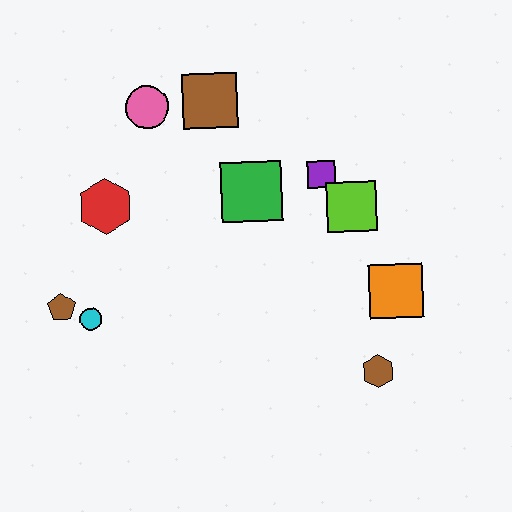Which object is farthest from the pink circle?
The brown hexagon is farthest from the pink circle.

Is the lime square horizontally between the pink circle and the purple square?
No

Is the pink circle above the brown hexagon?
Yes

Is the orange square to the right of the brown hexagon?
Yes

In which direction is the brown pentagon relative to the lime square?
The brown pentagon is to the left of the lime square.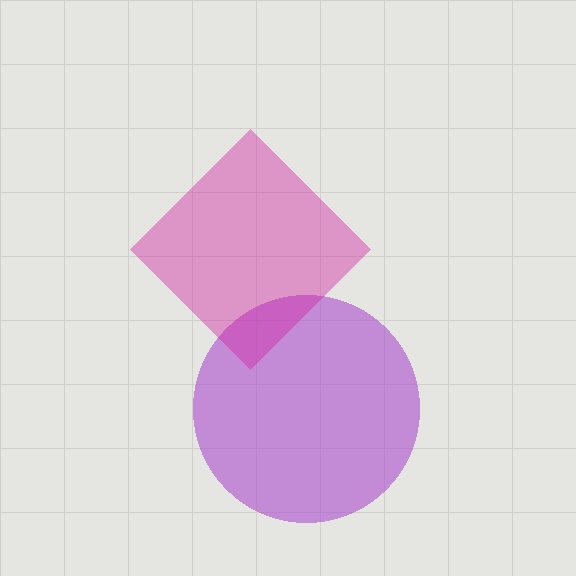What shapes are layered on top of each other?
The layered shapes are: a purple circle, a magenta diamond.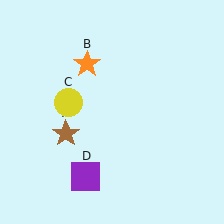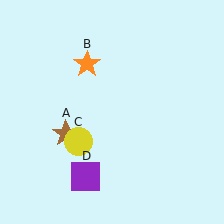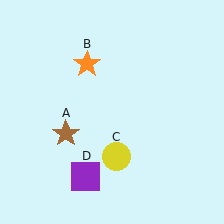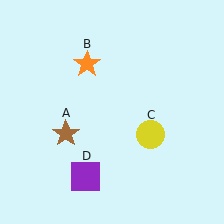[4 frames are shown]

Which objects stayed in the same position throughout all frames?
Brown star (object A) and orange star (object B) and purple square (object D) remained stationary.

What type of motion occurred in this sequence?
The yellow circle (object C) rotated counterclockwise around the center of the scene.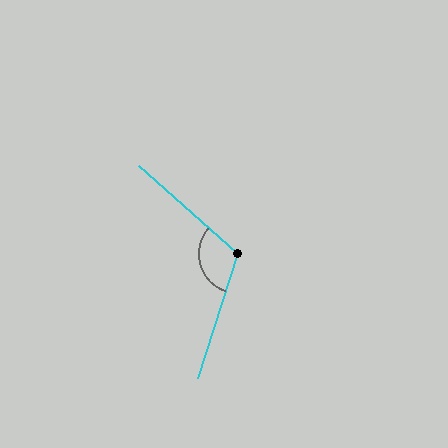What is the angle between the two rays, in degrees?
Approximately 114 degrees.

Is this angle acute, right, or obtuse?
It is obtuse.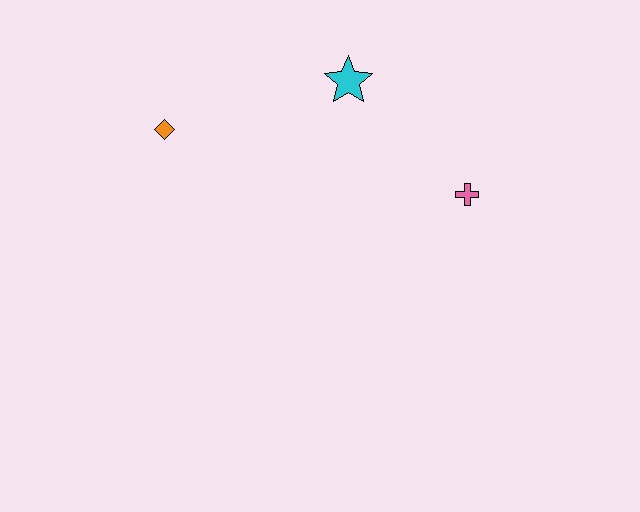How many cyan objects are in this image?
There is 1 cyan object.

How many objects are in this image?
There are 3 objects.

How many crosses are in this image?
There is 1 cross.